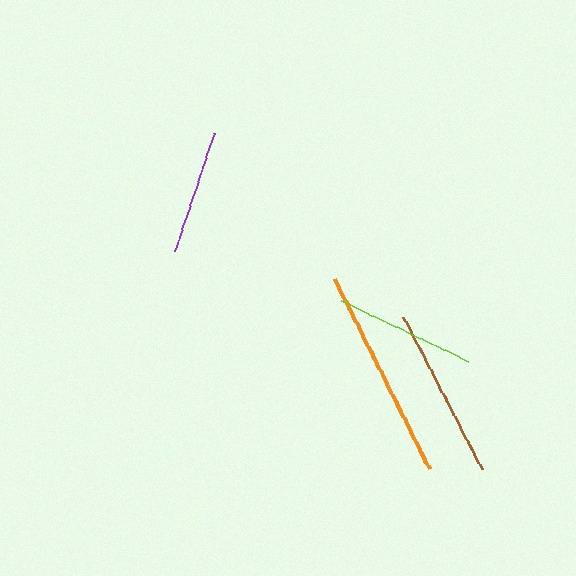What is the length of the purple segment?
The purple segment is approximately 124 pixels long.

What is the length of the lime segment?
The lime segment is approximately 141 pixels long.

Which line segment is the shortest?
The purple line is the shortest at approximately 124 pixels.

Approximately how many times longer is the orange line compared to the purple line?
The orange line is approximately 1.7 times the length of the purple line.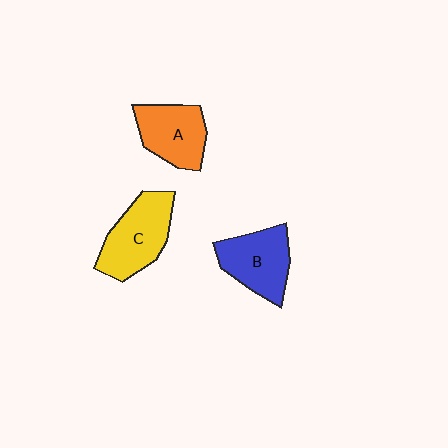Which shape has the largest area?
Shape C (yellow).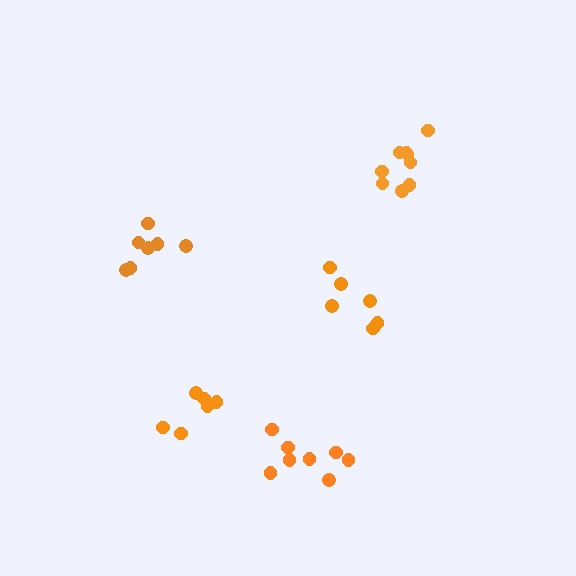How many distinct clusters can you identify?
There are 5 distinct clusters.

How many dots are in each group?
Group 1: 9 dots, Group 2: 7 dots, Group 3: 6 dots, Group 4: 6 dots, Group 5: 8 dots (36 total).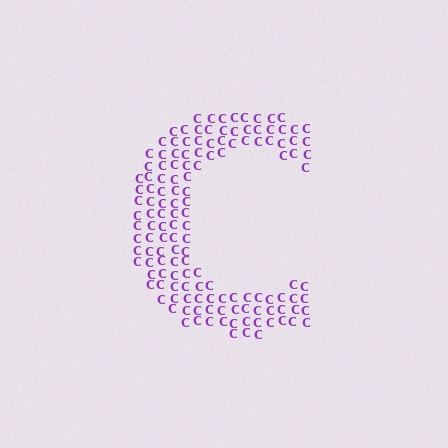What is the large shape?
The large shape is the letter C.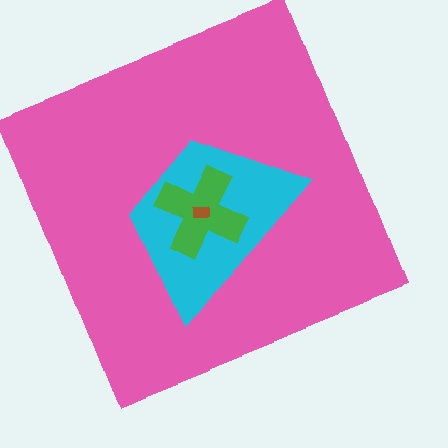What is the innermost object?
The brown rectangle.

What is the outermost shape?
The pink square.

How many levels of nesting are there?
4.